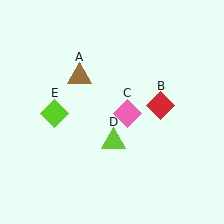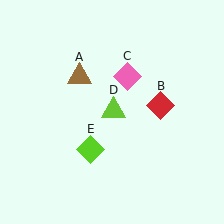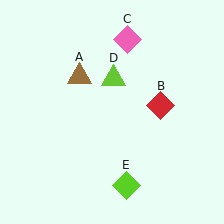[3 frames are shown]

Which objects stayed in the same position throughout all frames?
Brown triangle (object A) and red diamond (object B) remained stationary.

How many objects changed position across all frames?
3 objects changed position: pink diamond (object C), lime triangle (object D), lime diamond (object E).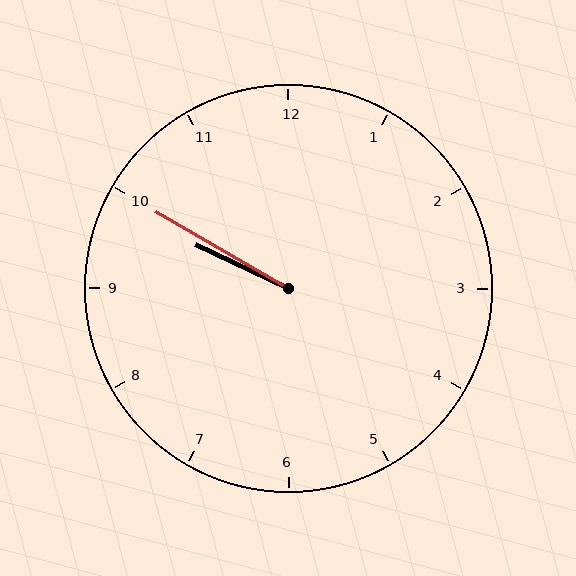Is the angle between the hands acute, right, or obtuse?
It is acute.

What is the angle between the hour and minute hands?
Approximately 5 degrees.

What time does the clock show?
9:50.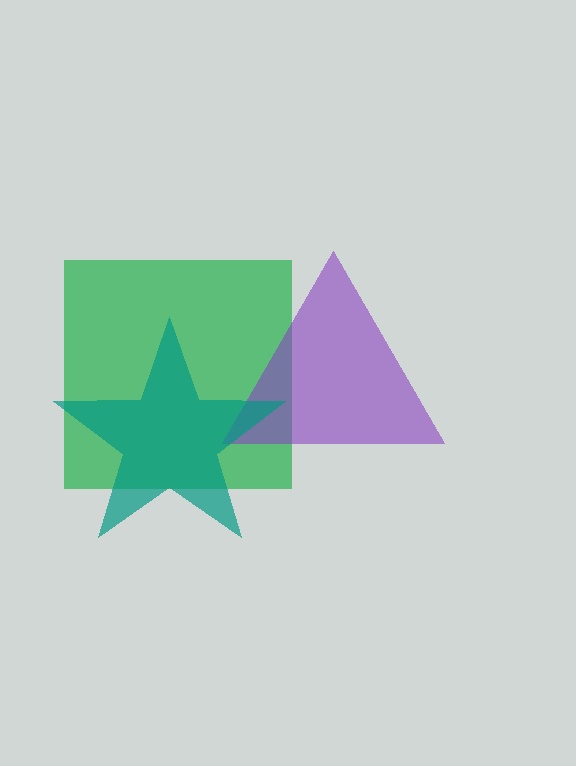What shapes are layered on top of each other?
The layered shapes are: a green square, a purple triangle, a teal star.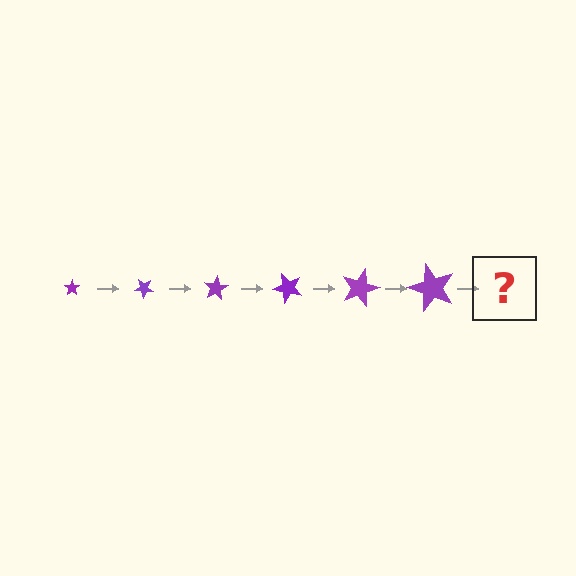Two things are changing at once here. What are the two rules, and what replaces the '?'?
The two rules are that the star grows larger each step and it rotates 40 degrees each step. The '?' should be a star, larger than the previous one and rotated 240 degrees from the start.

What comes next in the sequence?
The next element should be a star, larger than the previous one and rotated 240 degrees from the start.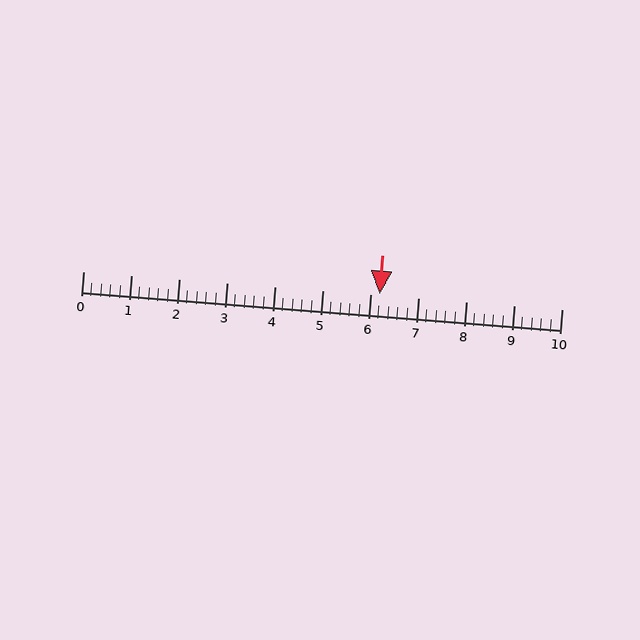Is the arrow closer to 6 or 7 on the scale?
The arrow is closer to 6.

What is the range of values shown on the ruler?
The ruler shows values from 0 to 10.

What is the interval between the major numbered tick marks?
The major tick marks are spaced 1 units apart.